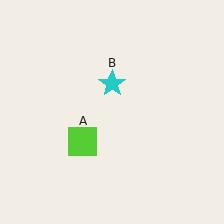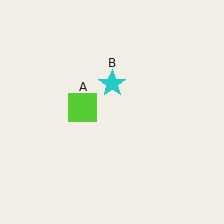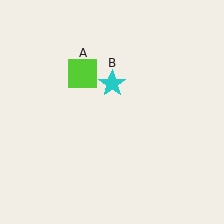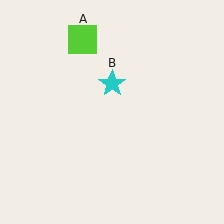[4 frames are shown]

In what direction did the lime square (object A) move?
The lime square (object A) moved up.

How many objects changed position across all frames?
1 object changed position: lime square (object A).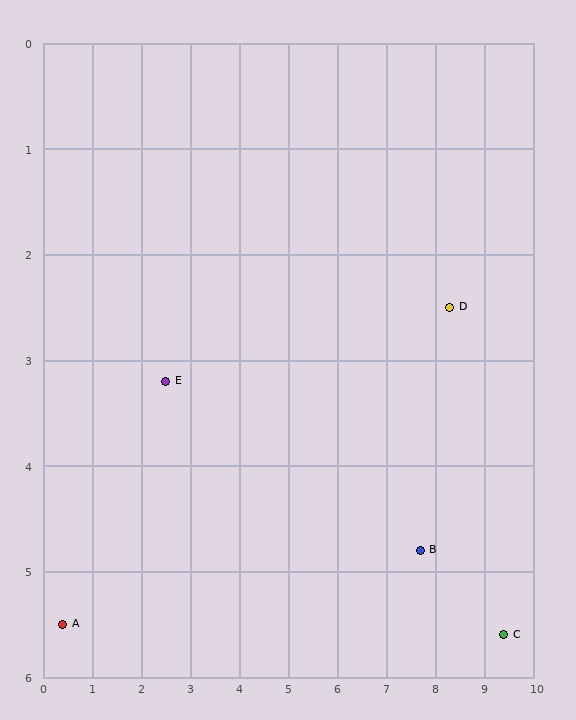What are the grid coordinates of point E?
Point E is at approximately (2.5, 3.2).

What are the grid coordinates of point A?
Point A is at approximately (0.4, 5.5).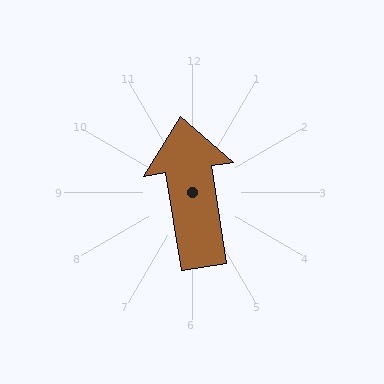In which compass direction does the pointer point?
North.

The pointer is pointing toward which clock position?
Roughly 12 o'clock.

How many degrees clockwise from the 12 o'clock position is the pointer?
Approximately 351 degrees.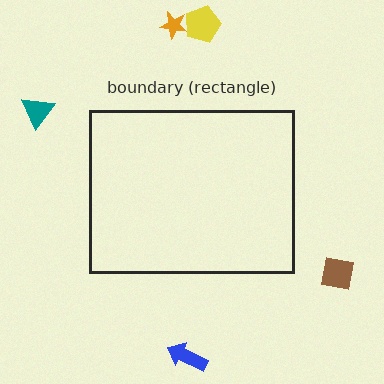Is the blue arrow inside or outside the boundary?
Outside.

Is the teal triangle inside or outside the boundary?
Outside.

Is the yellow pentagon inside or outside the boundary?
Outside.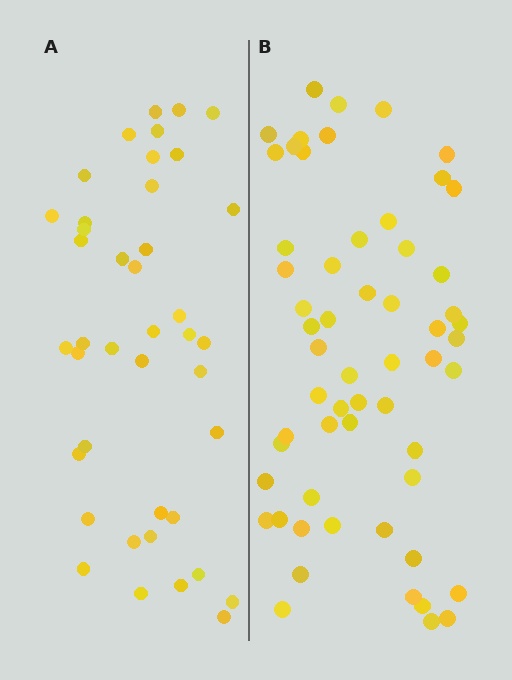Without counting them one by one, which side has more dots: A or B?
Region B (the right region) has more dots.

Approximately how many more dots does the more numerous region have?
Region B has approximately 15 more dots than region A.